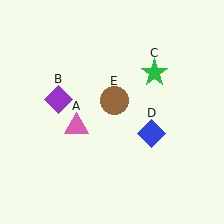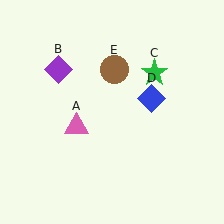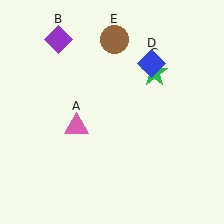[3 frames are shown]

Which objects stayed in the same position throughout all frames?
Pink triangle (object A) and green star (object C) remained stationary.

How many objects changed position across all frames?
3 objects changed position: purple diamond (object B), blue diamond (object D), brown circle (object E).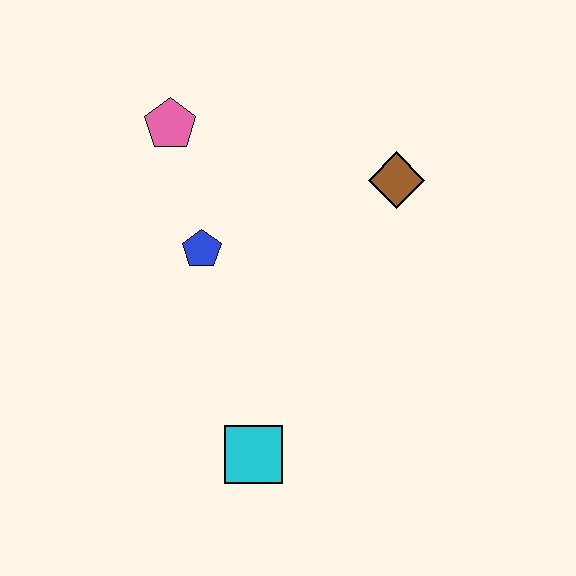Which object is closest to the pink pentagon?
The blue pentagon is closest to the pink pentagon.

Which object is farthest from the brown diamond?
The cyan square is farthest from the brown diamond.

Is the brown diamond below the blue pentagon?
No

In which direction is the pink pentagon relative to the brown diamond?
The pink pentagon is to the left of the brown diamond.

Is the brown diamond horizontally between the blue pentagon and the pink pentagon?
No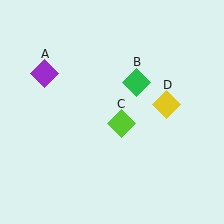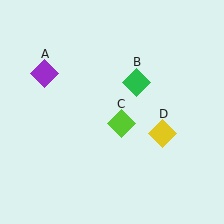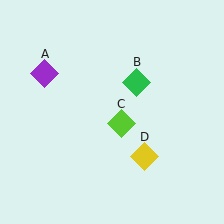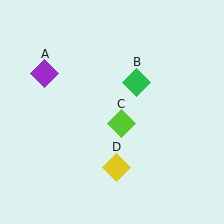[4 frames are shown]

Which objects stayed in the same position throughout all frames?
Purple diamond (object A) and green diamond (object B) and lime diamond (object C) remained stationary.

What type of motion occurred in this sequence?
The yellow diamond (object D) rotated clockwise around the center of the scene.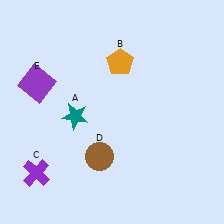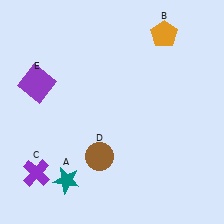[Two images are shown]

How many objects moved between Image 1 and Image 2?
2 objects moved between the two images.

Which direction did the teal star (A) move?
The teal star (A) moved down.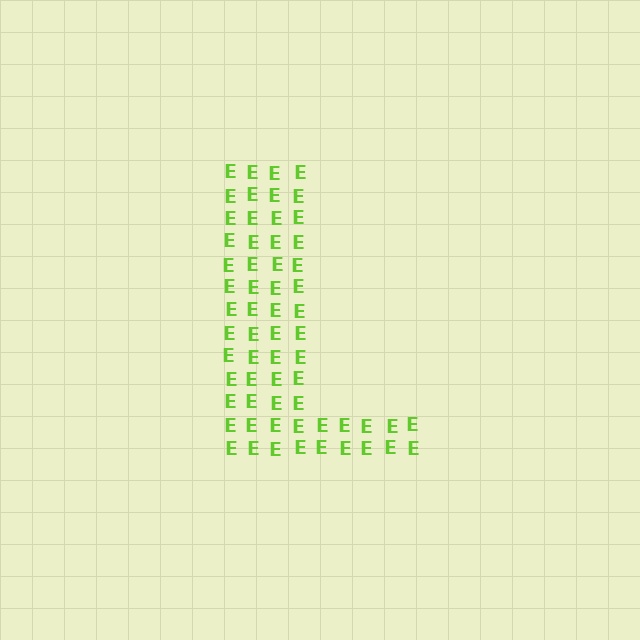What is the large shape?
The large shape is the letter L.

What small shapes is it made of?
It is made of small letter E's.